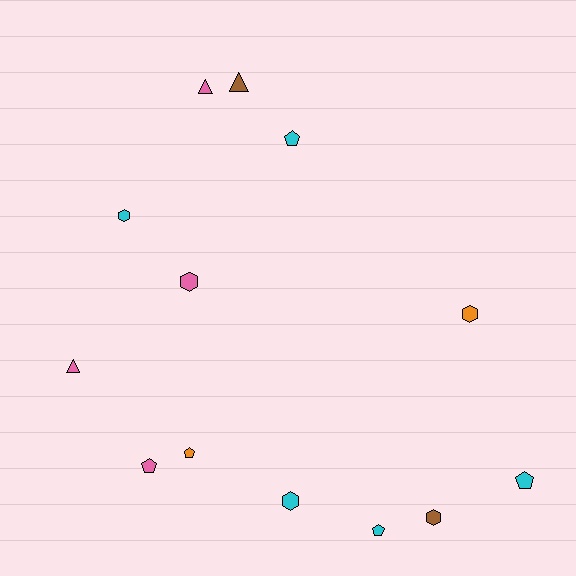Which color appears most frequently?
Cyan, with 5 objects.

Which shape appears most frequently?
Pentagon, with 5 objects.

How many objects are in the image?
There are 13 objects.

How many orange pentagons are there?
There is 1 orange pentagon.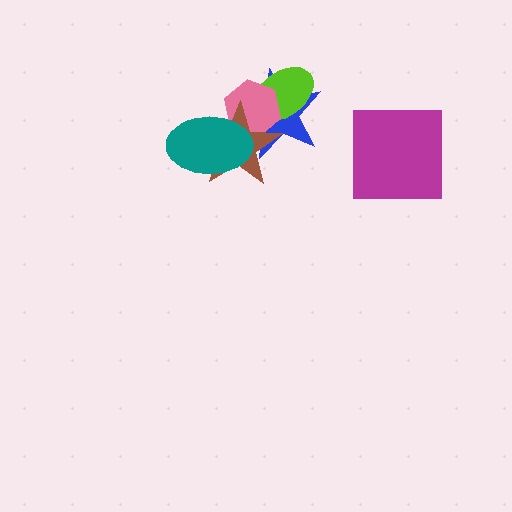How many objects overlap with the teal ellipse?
3 objects overlap with the teal ellipse.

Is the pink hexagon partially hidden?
Yes, it is partially covered by another shape.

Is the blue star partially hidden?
Yes, it is partially covered by another shape.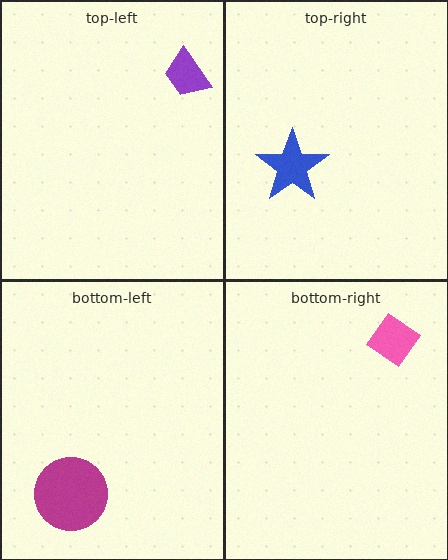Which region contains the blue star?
The top-right region.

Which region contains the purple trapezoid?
The top-left region.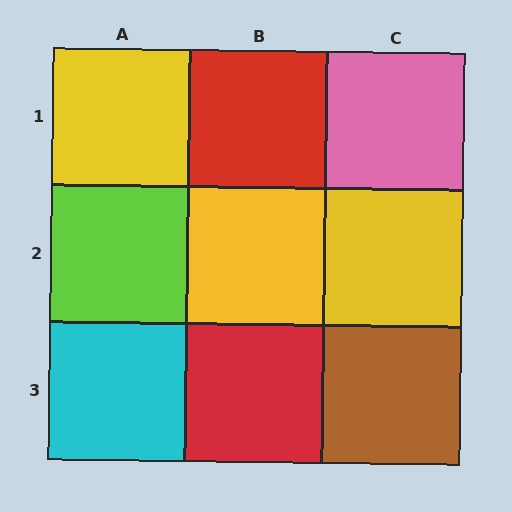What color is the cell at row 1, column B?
Red.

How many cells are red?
2 cells are red.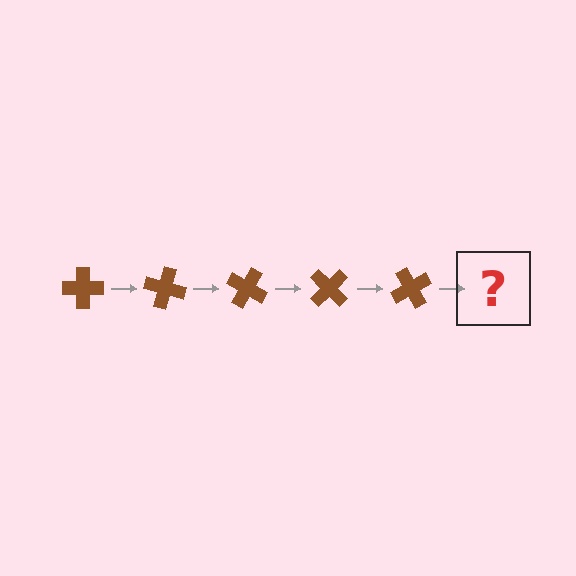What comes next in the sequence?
The next element should be a brown cross rotated 75 degrees.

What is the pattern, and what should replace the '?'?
The pattern is that the cross rotates 15 degrees each step. The '?' should be a brown cross rotated 75 degrees.